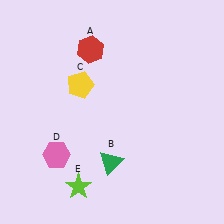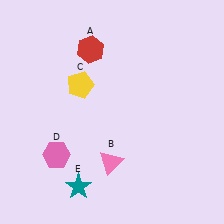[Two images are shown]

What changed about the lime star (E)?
In Image 1, E is lime. In Image 2, it changed to teal.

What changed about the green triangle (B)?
In Image 1, B is green. In Image 2, it changed to pink.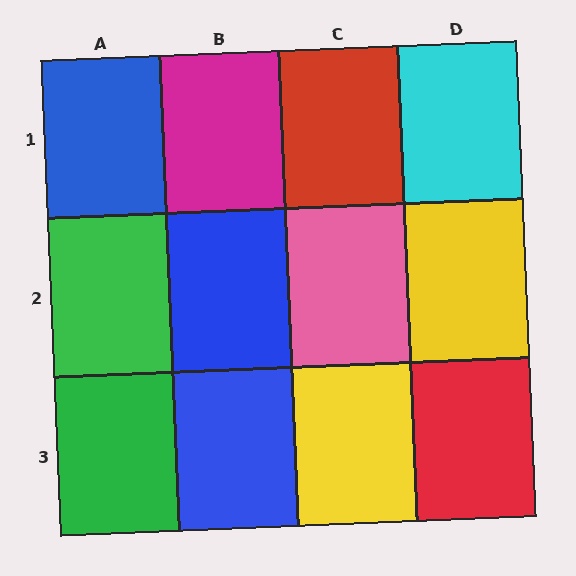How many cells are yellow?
2 cells are yellow.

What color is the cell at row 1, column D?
Cyan.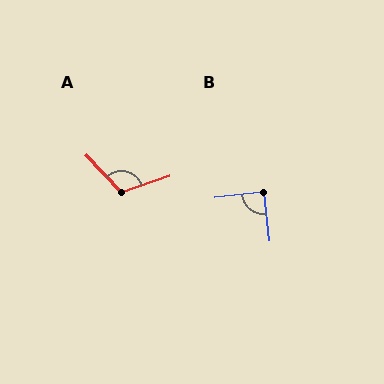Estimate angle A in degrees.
Approximately 115 degrees.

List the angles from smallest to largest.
B (90°), A (115°).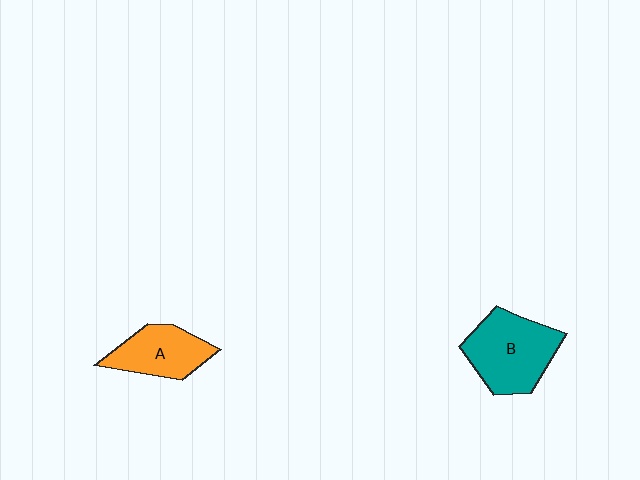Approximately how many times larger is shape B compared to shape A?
Approximately 1.4 times.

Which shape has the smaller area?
Shape A (orange).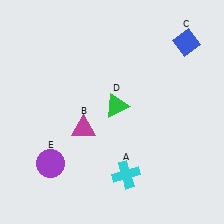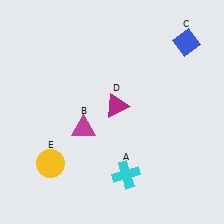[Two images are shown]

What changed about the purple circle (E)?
In Image 1, E is purple. In Image 2, it changed to yellow.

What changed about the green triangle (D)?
In Image 1, D is green. In Image 2, it changed to magenta.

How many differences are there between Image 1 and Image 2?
There are 2 differences between the two images.